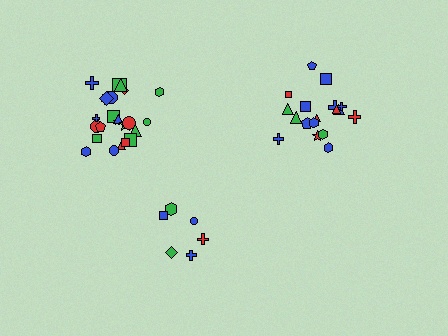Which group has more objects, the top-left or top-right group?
The top-left group.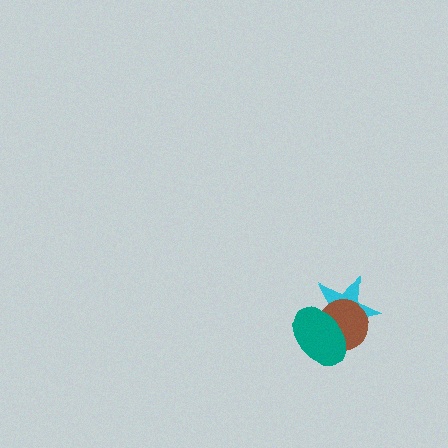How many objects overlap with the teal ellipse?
2 objects overlap with the teal ellipse.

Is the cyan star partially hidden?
Yes, it is partially covered by another shape.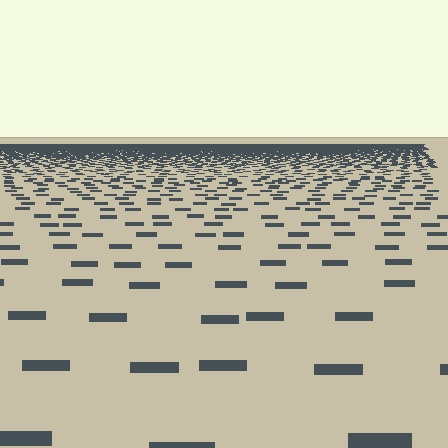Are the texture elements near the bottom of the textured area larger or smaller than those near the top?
Larger. Near the bottom, elements are closer to the viewer and appear at a bigger on-screen size.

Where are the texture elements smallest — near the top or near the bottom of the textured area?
Near the top.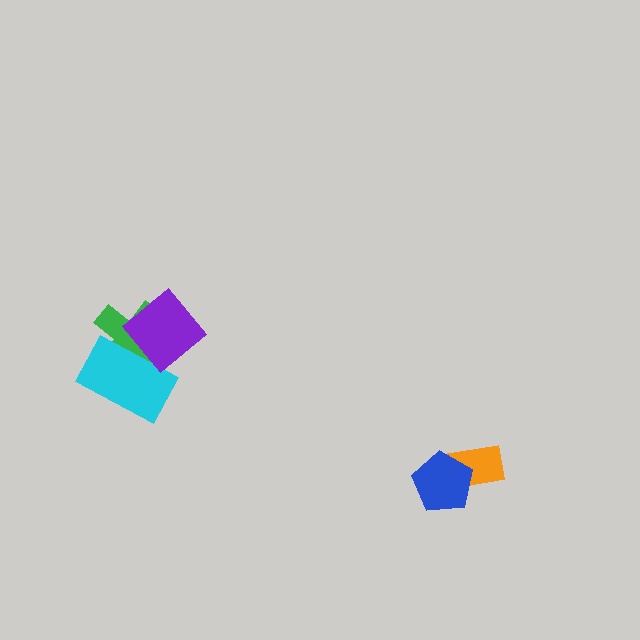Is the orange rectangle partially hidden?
Yes, it is partially covered by another shape.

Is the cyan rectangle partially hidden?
Yes, it is partially covered by another shape.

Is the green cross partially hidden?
Yes, it is partially covered by another shape.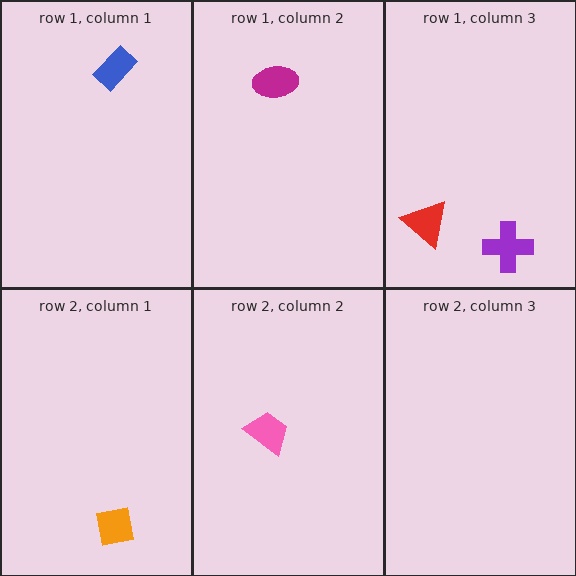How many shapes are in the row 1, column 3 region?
2.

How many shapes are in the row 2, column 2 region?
1.